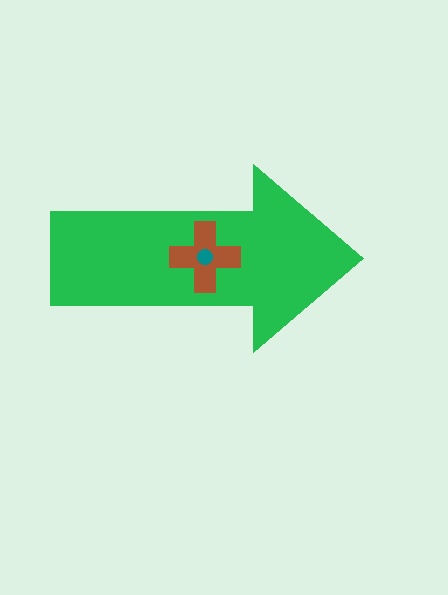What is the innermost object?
The teal circle.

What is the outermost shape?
The green arrow.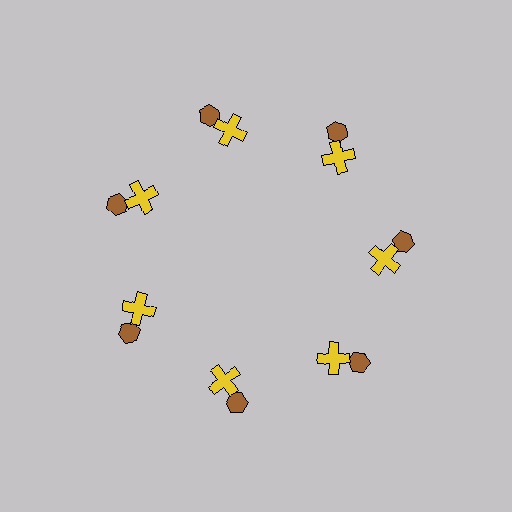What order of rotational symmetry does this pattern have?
This pattern has 7-fold rotational symmetry.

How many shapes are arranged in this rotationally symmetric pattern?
There are 14 shapes, arranged in 7 groups of 2.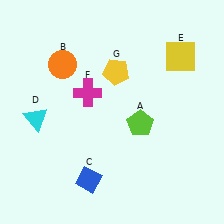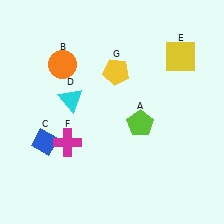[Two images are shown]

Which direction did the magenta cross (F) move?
The magenta cross (F) moved down.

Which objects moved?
The objects that moved are: the blue diamond (C), the cyan triangle (D), the magenta cross (F).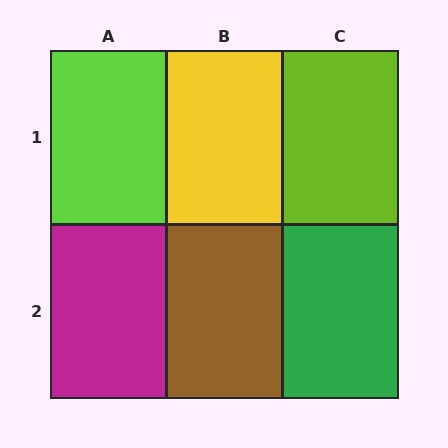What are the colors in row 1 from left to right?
Lime, yellow, lime.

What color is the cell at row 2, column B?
Brown.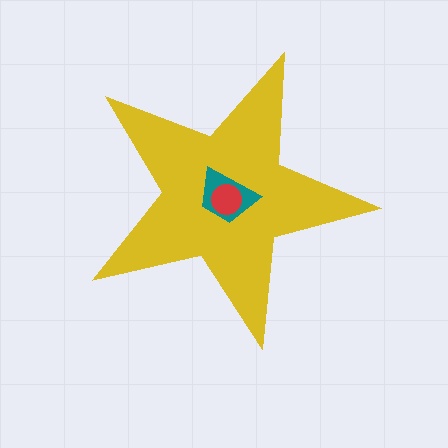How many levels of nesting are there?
3.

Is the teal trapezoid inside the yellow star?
Yes.